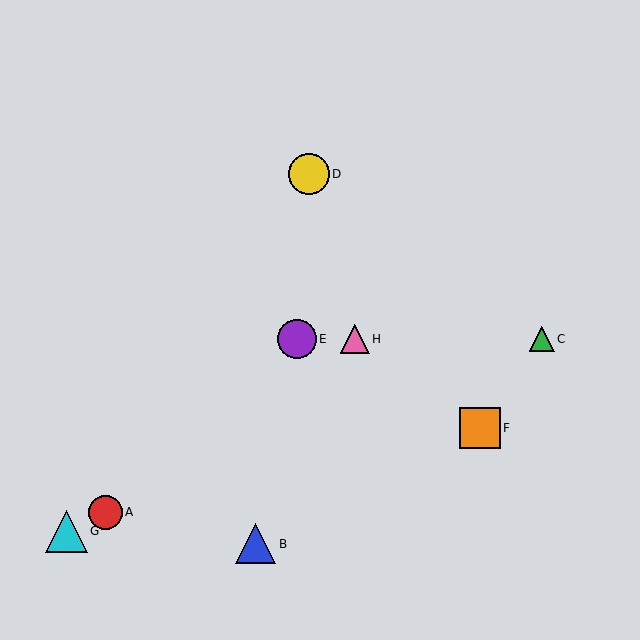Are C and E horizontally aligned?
Yes, both are at y≈339.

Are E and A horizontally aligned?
No, E is at y≈339 and A is at y≈512.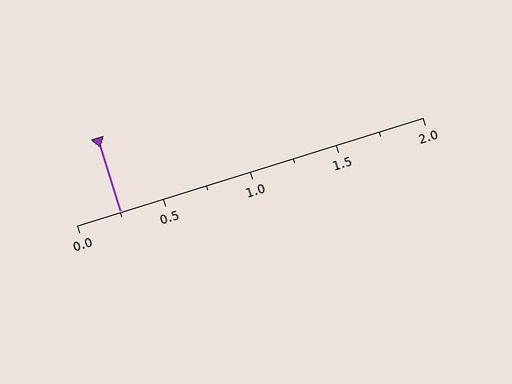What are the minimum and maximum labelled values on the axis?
The axis runs from 0.0 to 2.0.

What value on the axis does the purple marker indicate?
The marker indicates approximately 0.25.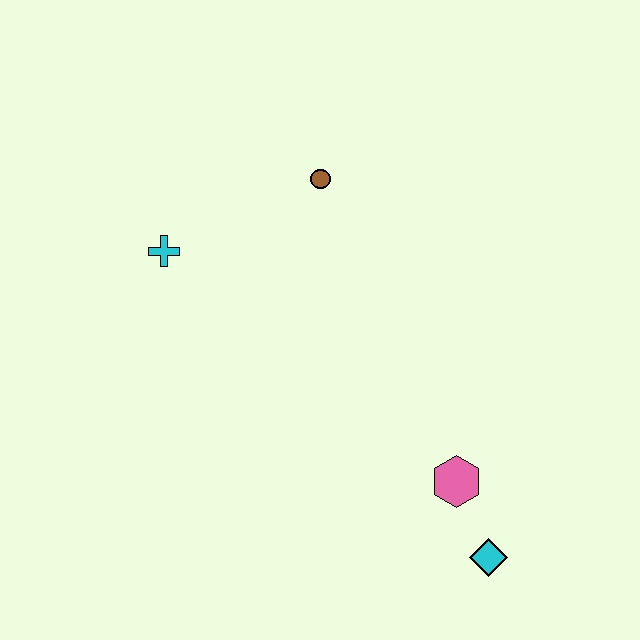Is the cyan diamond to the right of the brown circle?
Yes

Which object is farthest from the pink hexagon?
The cyan cross is farthest from the pink hexagon.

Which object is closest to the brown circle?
The cyan cross is closest to the brown circle.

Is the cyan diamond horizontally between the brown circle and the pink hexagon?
No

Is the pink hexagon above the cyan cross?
No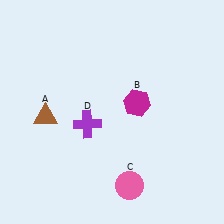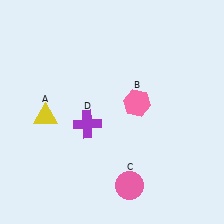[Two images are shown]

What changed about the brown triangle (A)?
In Image 1, A is brown. In Image 2, it changed to yellow.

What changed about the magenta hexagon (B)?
In Image 1, B is magenta. In Image 2, it changed to pink.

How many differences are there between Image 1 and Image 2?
There are 2 differences between the two images.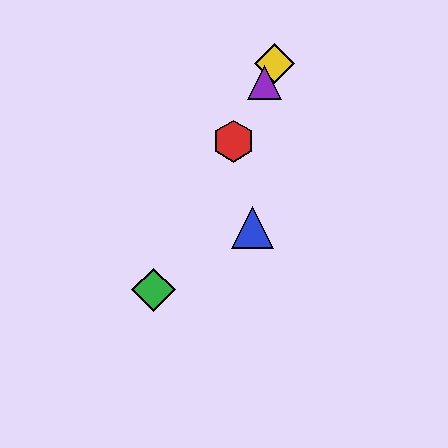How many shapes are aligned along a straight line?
4 shapes (the red hexagon, the green diamond, the yellow diamond, the purple triangle) are aligned along a straight line.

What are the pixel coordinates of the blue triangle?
The blue triangle is at (252, 228).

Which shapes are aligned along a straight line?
The red hexagon, the green diamond, the yellow diamond, the purple triangle are aligned along a straight line.